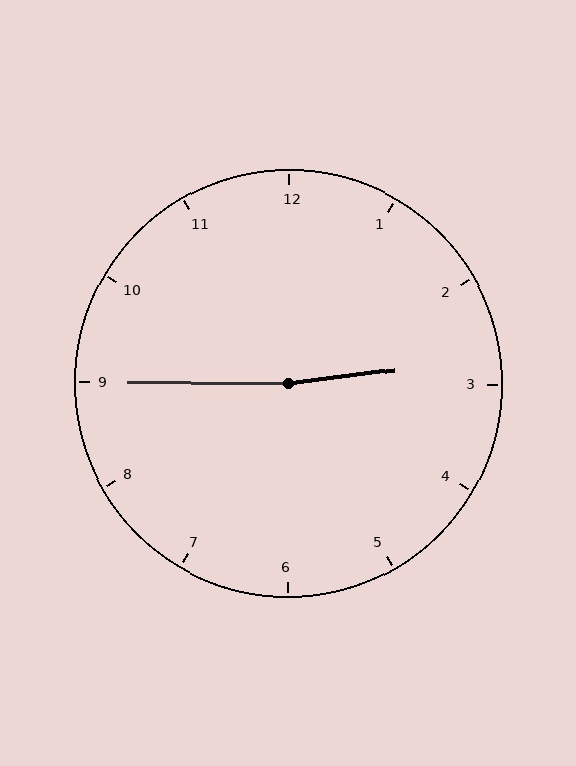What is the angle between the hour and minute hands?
Approximately 172 degrees.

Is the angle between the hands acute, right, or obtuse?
It is obtuse.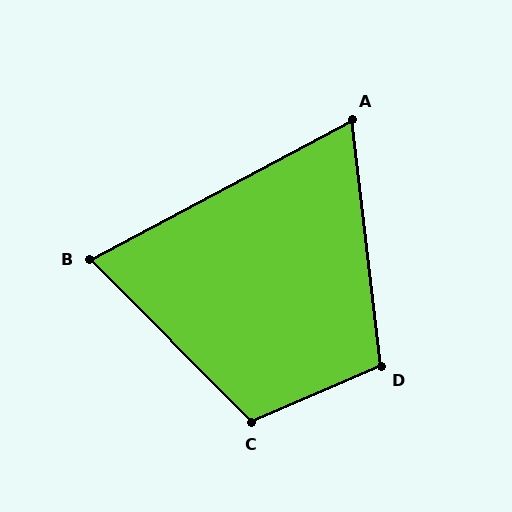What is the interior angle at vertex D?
Approximately 107 degrees (obtuse).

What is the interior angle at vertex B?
Approximately 73 degrees (acute).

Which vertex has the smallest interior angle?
A, at approximately 69 degrees.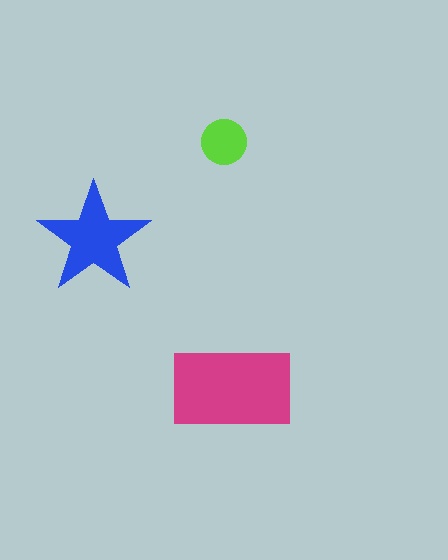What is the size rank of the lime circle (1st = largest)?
3rd.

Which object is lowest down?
The magenta rectangle is bottommost.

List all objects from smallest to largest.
The lime circle, the blue star, the magenta rectangle.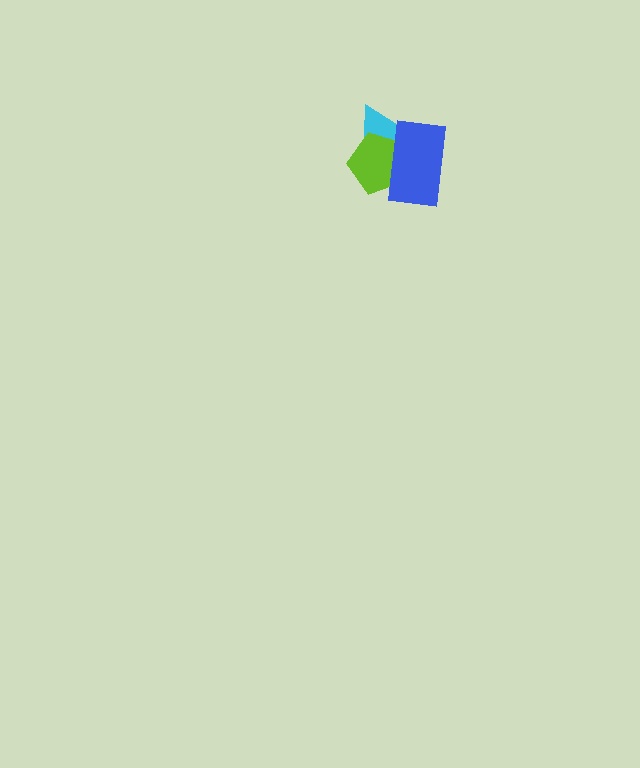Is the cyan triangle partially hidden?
Yes, it is partially covered by another shape.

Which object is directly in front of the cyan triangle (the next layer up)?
The lime pentagon is directly in front of the cyan triangle.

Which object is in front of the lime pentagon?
The blue rectangle is in front of the lime pentagon.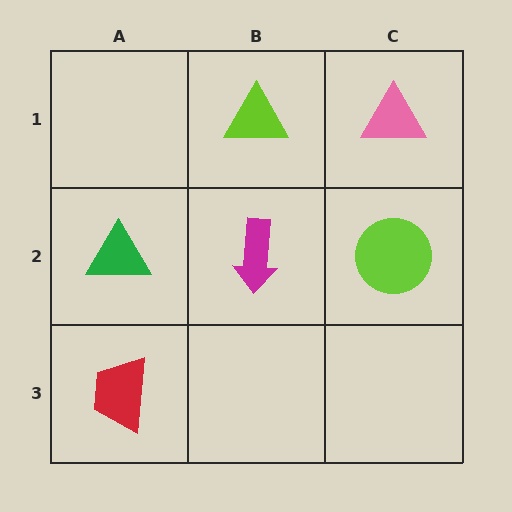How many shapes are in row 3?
1 shape.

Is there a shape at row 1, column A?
No, that cell is empty.